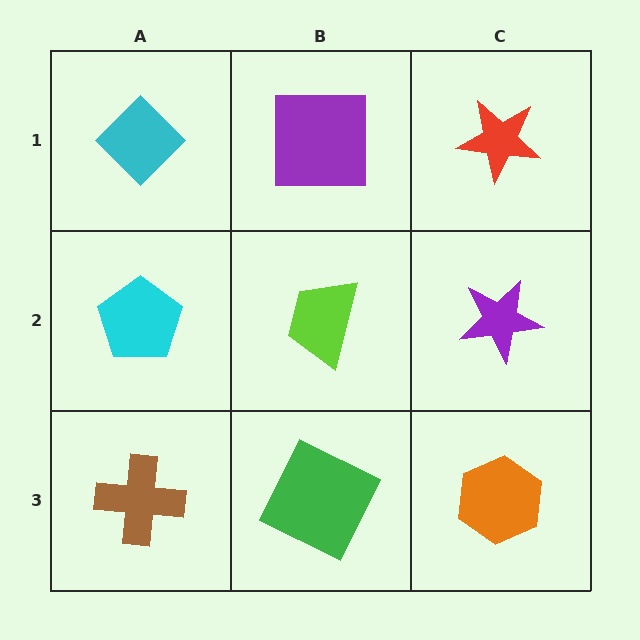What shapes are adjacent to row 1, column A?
A cyan pentagon (row 2, column A), a purple square (row 1, column B).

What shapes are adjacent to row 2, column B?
A purple square (row 1, column B), a green square (row 3, column B), a cyan pentagon (row 2, column A), a purple star (row 2, column C).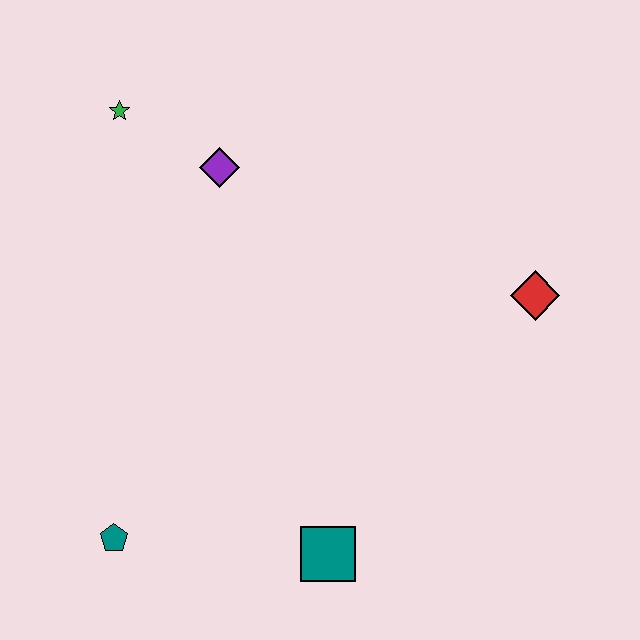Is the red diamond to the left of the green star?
No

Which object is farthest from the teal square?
The green star is farthest from the teal square.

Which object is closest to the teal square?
The teal pentagon is closest to the teal square.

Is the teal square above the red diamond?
No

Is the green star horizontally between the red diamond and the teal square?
No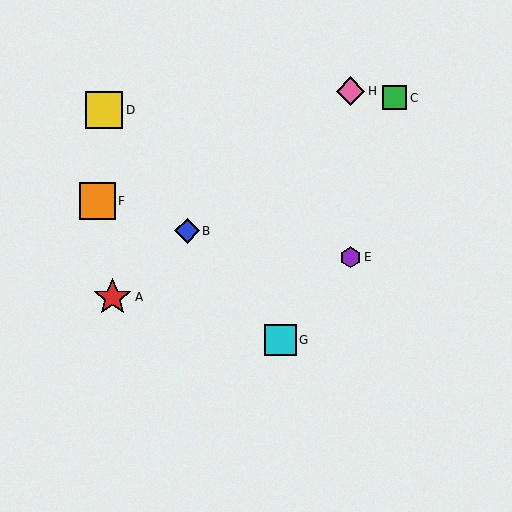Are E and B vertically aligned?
No, E is at x≈350 and B is at x≈187.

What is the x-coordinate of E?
Object E is at x≈350.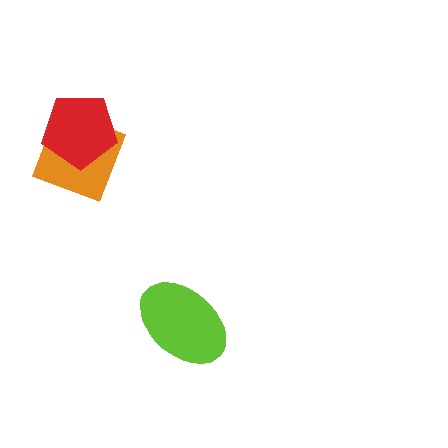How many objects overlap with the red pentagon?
1 object overlaps with the red pentagon.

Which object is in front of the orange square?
The red pentagon is in front of the orange square.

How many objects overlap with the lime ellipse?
0 objects overlap with the lime ellipse.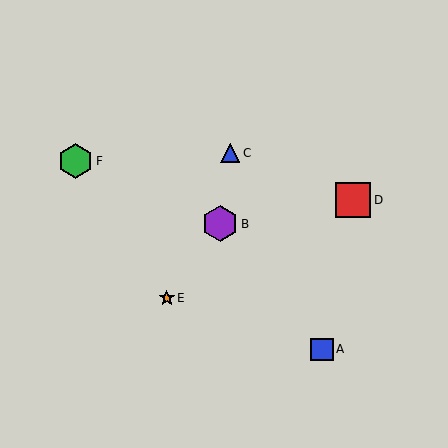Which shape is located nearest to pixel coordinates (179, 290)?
The orange star (labeled E) at (167, 298) is nearest to that location.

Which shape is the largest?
The purple hexagon (labeled B) is the largest.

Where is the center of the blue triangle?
The center of the blue triangle is at (230, 153).